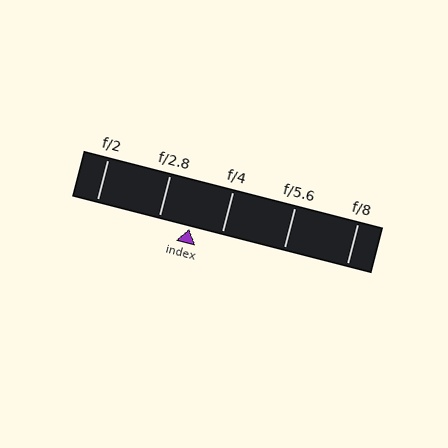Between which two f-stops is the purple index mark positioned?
The index mark is between f/2.8 and f/4.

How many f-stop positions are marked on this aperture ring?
There are 5 f-stop positions marked.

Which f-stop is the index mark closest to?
The index mark is closest to f/4.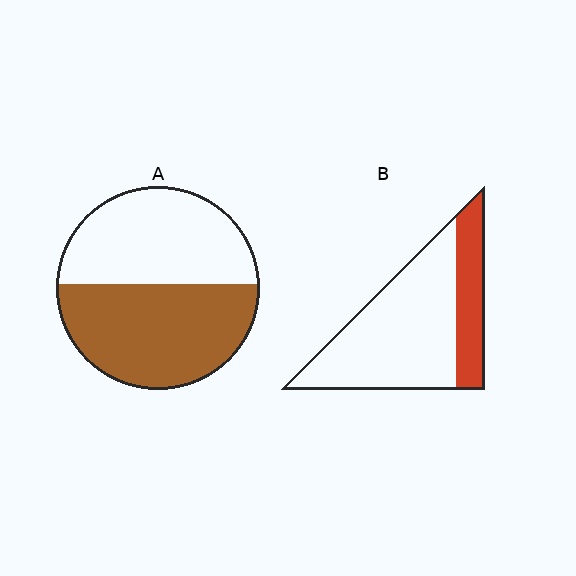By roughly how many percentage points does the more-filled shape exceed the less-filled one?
By roughly 25 percentage points (A over B).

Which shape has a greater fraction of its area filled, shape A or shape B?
Shape A.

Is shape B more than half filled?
No.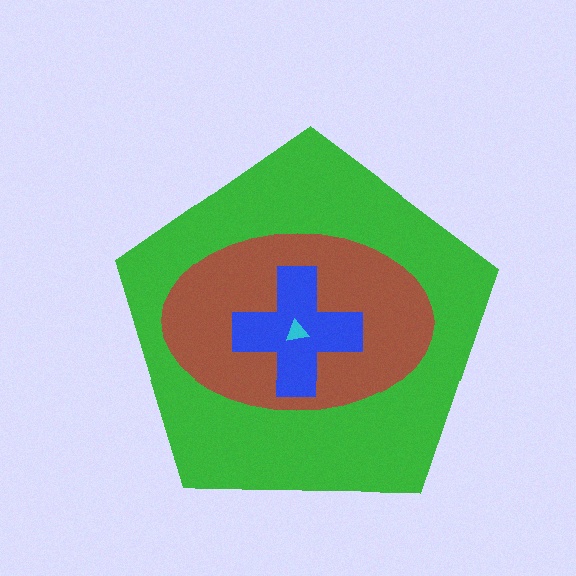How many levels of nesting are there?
4.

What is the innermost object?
The cyan triangle.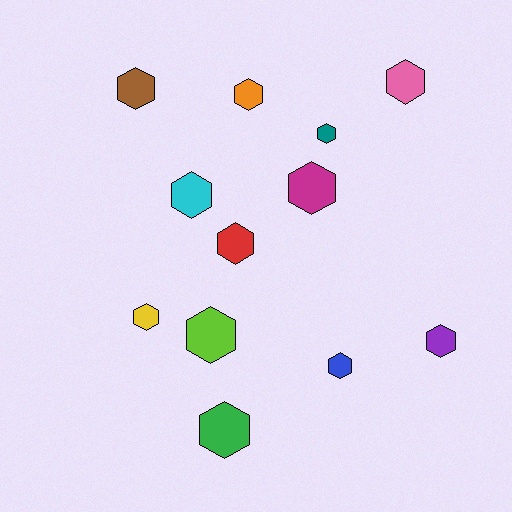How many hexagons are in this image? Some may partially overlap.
There are 12 hexagons.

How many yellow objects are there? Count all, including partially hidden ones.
There is 1 yellow object.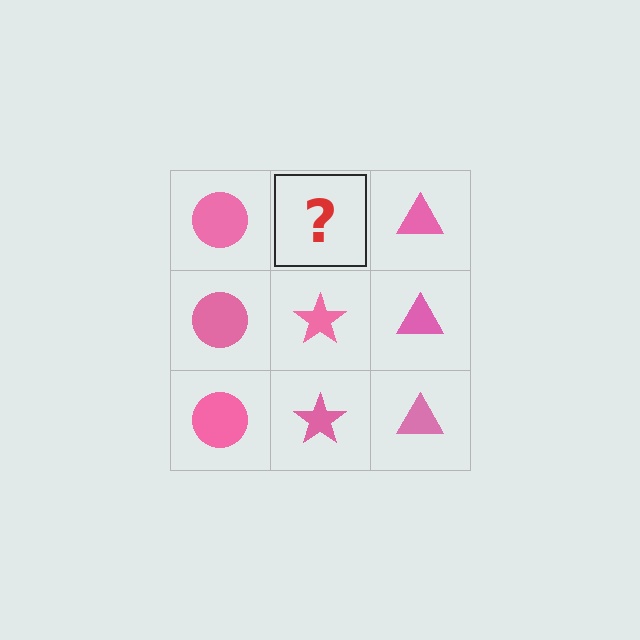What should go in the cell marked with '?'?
The missing cell should contain a pink star.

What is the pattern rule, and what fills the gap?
The rule is that each column has a consistent shape. The gap should be filled with a pink star.